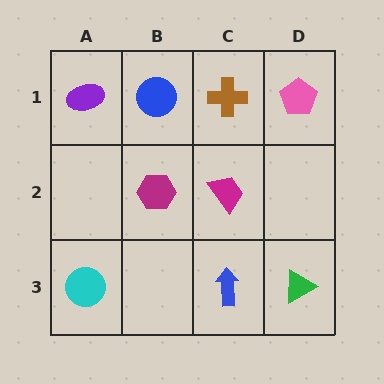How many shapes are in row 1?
4 shapes.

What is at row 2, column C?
A magenta trapezoid.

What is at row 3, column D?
A green triangle.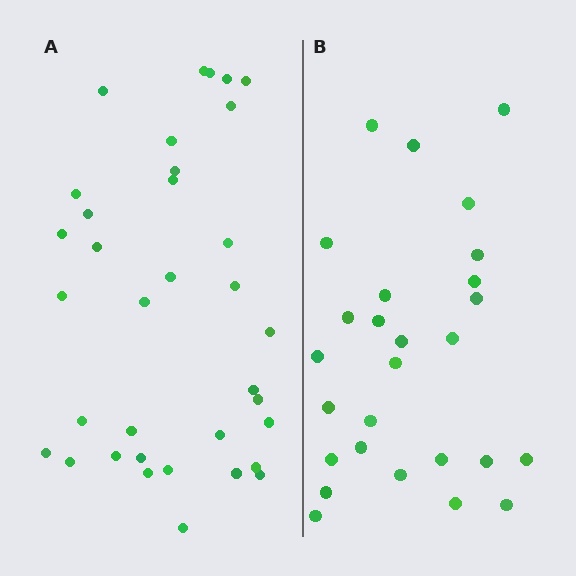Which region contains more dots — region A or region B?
Region A (the left region) has more dots.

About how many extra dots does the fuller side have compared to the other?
Region A has roughly 8 or so more dots than region B.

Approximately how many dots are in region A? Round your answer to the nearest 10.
About 40 dots. (The exact count is 35, which rounds to 40.)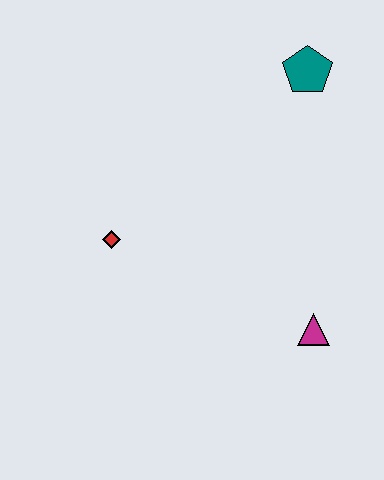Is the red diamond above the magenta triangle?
Yes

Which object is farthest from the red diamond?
The teal pentagon is farthest from the red diamond.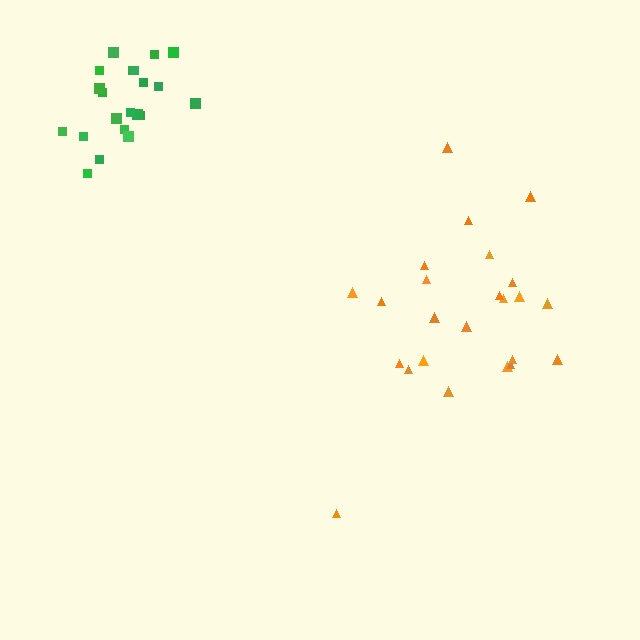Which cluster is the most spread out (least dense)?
Orange.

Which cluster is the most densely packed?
Green.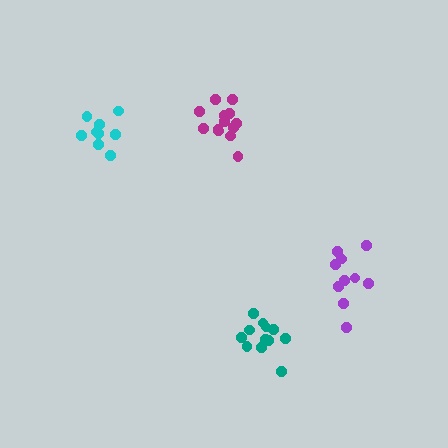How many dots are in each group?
Group 1: 13 dots, Group 2: 10 dots, Group 3: 12 dots, Group 4: 9 dots (44 total).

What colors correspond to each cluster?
The clusters are colored: magenta, purple, teal, cyan.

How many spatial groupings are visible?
There are 4 spatial groupings.